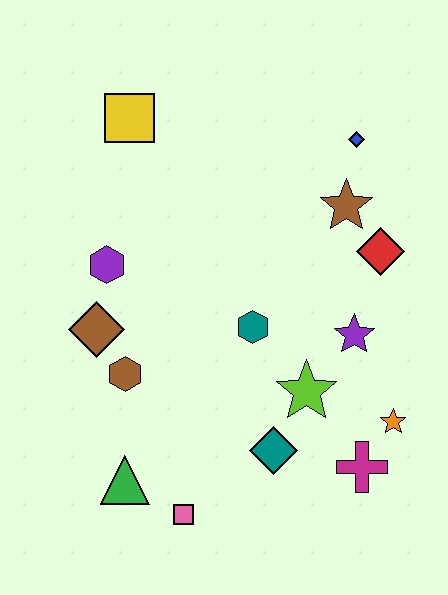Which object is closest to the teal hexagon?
The lime star is closest to the teal hexagon.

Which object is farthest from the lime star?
The yellow square is farthest from the lime star.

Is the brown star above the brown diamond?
Yes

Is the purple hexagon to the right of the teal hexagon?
No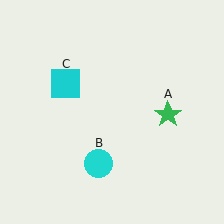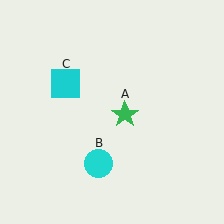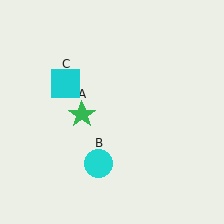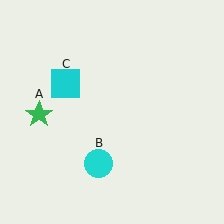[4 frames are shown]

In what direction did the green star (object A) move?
The green star (object A) moved left.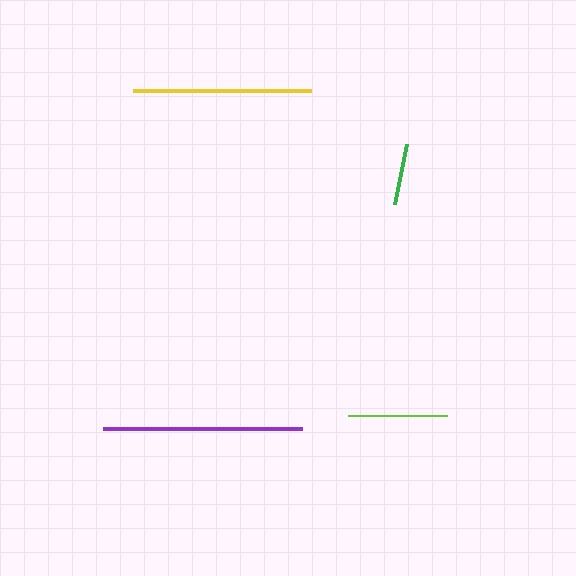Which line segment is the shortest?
The green line is the shortest at approximately 61 pixels.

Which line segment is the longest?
The purple line is the longest at approximately 198 pixels.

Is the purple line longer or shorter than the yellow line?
The purple line is longer than the yellow line.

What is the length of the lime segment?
The lime segment is approximately 99 pixels long.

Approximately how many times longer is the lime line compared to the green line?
The lime line is approximately 1.6 times the length of the green line.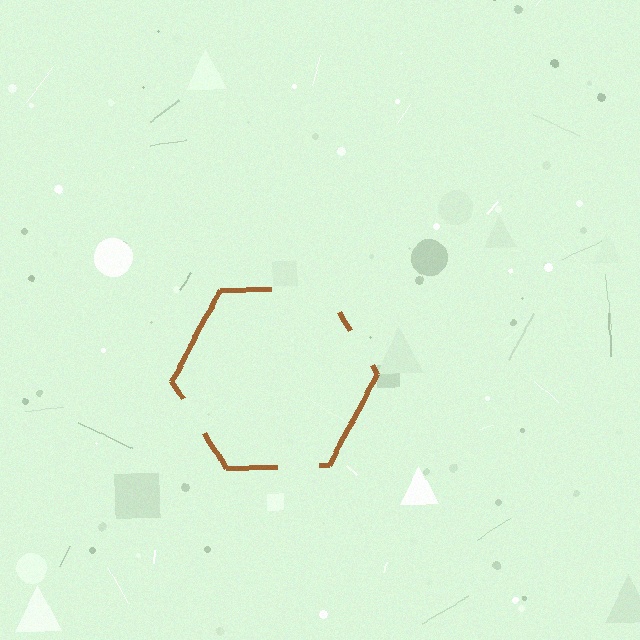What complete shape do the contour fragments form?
The contour fragments form a hexagon.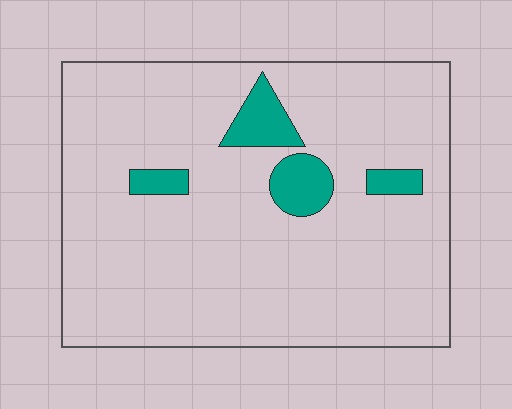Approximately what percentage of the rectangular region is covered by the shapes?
Approximately 10%.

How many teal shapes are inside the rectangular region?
4.